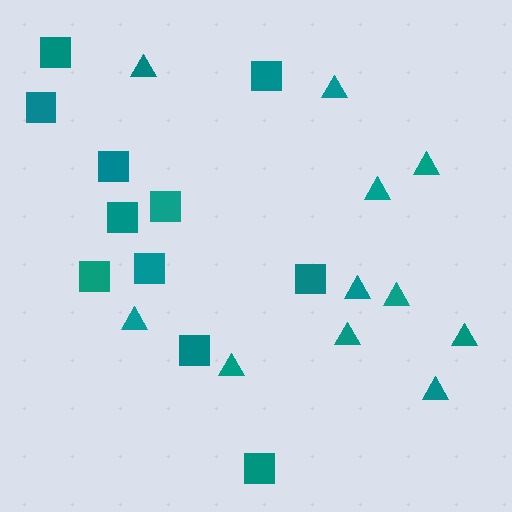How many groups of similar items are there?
There are 2 groups: one group of squares (11) and one group of triangles (11).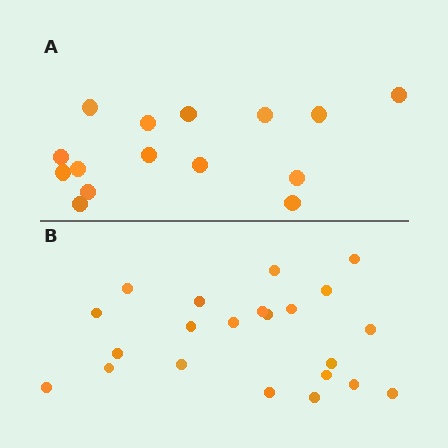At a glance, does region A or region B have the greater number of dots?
Region B (the bottom region) has more dots.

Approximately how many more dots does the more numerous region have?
Region B has roughly 8 or so more dots than region A.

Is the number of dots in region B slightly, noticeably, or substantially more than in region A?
Region B has substantially more. The ratio is roughly 1.5 to 1.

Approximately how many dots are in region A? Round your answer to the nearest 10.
About 20 dots. (The exact count is 15, which rounds to 20.)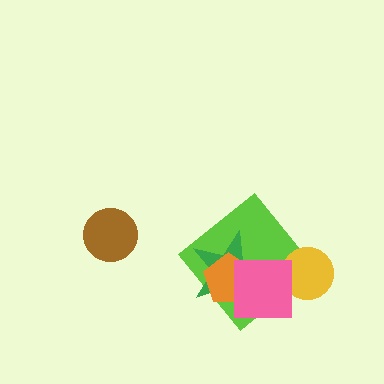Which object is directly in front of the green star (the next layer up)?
The orange pentagon is directly in front of the green star.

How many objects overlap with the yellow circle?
2 objects overlap with the yellow circle.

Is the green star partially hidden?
Yes, it is partially covered by another shape.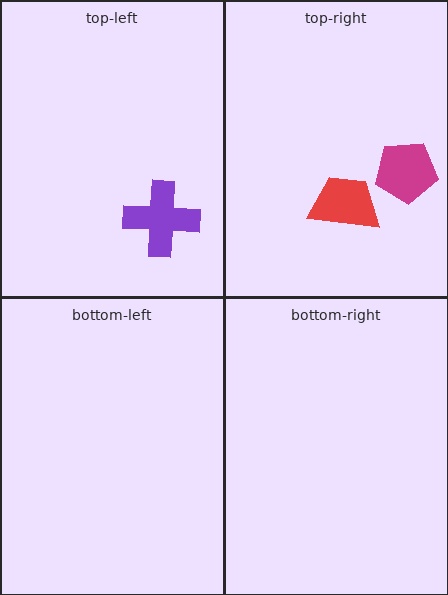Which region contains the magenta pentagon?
The top-right region.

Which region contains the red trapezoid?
The top-right region.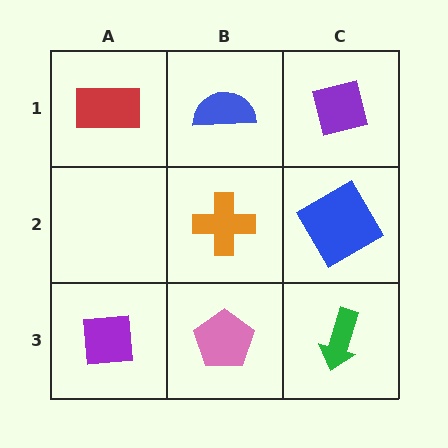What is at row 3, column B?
A pink pentagon.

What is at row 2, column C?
A blue diamond.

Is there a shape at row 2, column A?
No, that cell is empty.